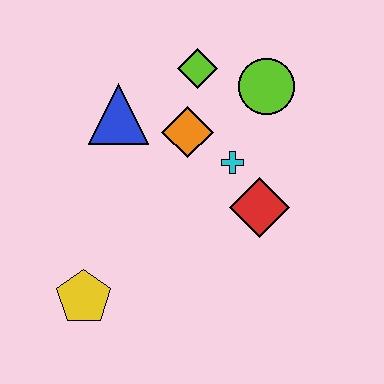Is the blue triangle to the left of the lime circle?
Yes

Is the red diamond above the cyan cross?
No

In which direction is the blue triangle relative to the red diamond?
The blue triangle is to the left of the red diamond.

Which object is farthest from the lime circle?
The yellow pentagon is farthest from the lime circle.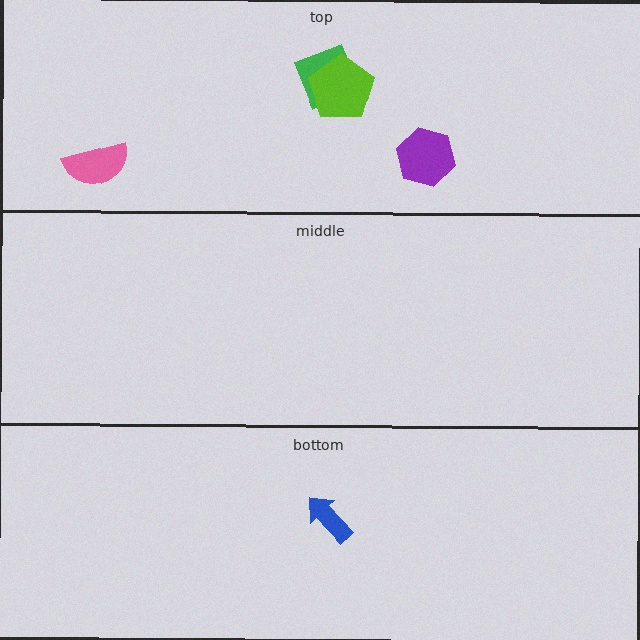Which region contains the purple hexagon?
The top region.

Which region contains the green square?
The top region.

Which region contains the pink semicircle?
The top region.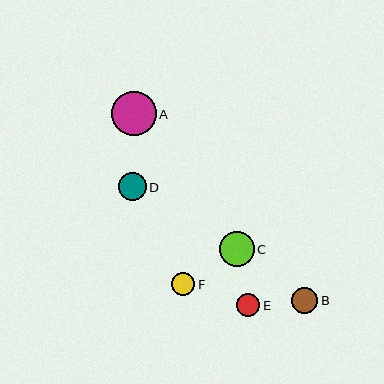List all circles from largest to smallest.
From largest to smallest: A, C, D, B, F, E.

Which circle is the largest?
Circle A is the largest with a size of approximately 45 pixels.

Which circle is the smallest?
Circle E is the smallest with a size of approximately 23 pixels.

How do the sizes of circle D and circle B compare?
Circle D and circle B are approximately the same size.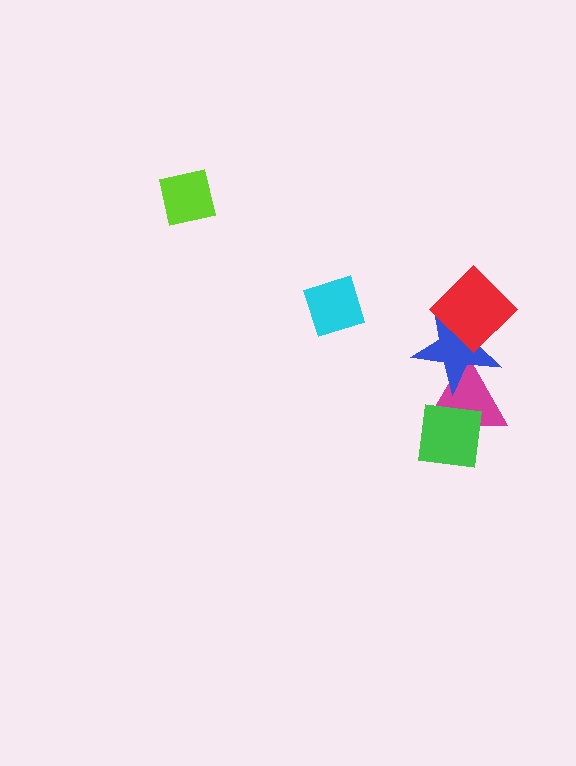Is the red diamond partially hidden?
No, no other shape covers it.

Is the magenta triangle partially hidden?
Yes, it is partially covered by another shape.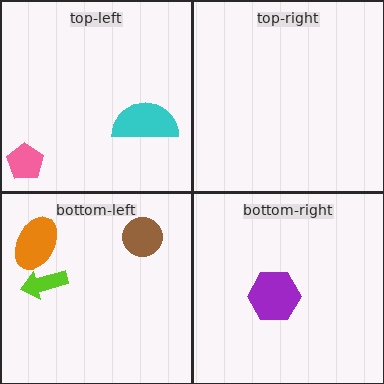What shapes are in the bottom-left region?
The brown circle, the lime arrow, the orange ellipse.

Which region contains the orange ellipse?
The bottom-left region.